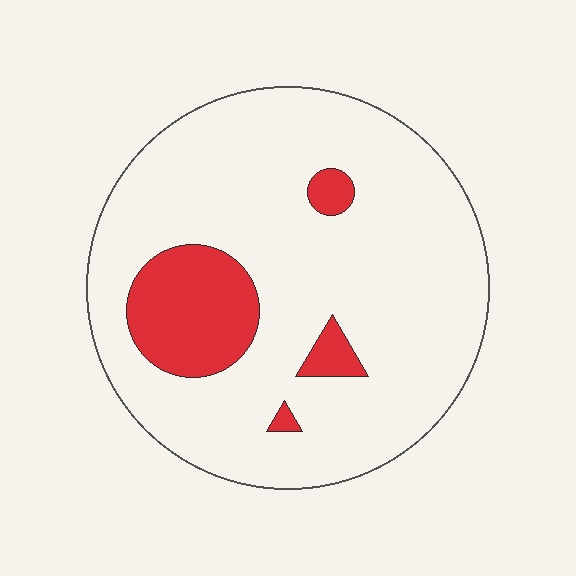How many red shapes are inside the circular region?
4.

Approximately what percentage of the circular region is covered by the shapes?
Approximately 15%.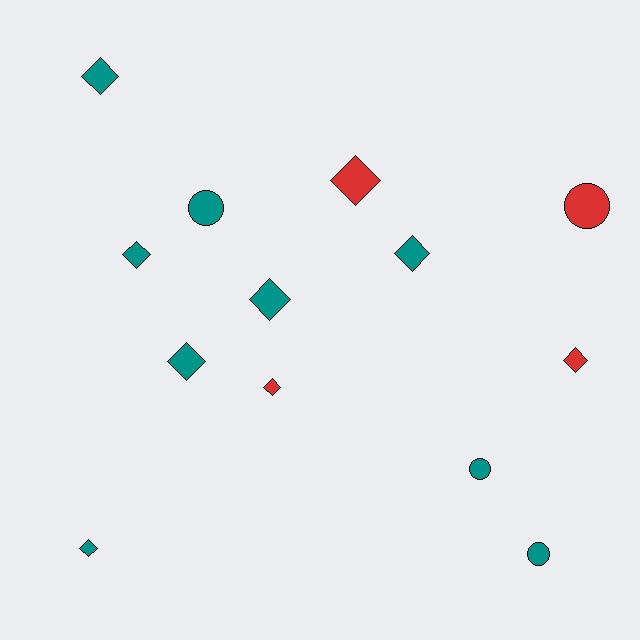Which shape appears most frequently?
Diamond, with 9 objects.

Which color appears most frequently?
Teal, with 9 objects.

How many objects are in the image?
There are 13 objects.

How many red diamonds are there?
There are 3 red diamonds.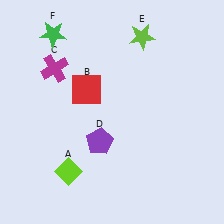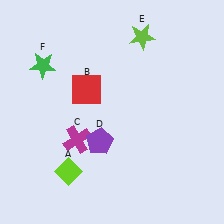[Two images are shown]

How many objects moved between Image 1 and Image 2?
2 objects moved between the two images.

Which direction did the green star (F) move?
The green star (F) moved down.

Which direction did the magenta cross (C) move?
The magenta cross (C) moved down.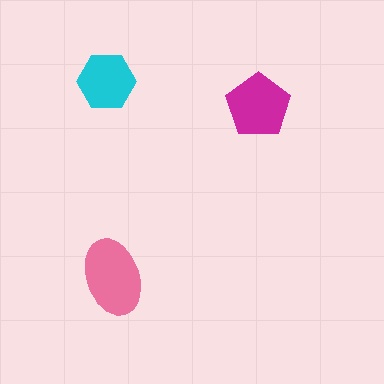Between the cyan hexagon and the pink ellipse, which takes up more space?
The pink ellipse.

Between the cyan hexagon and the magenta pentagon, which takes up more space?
The magenta pentagon.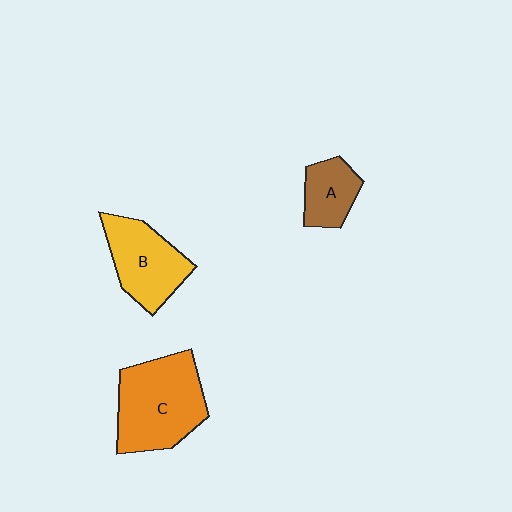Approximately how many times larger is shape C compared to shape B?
Approximately 1.4 times.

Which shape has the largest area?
Shape C (orange).